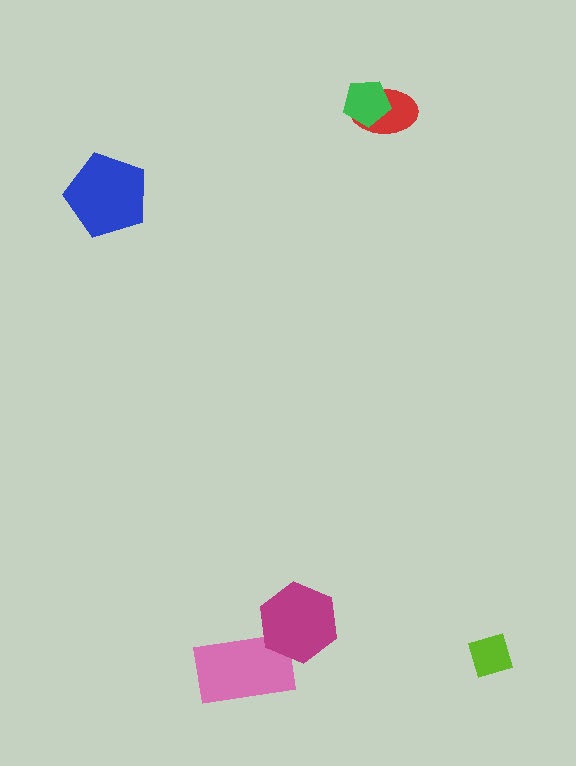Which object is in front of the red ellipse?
The green pentagon is in front of the red ellipse.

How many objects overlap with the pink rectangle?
1 object overlaps with the pink rectangle.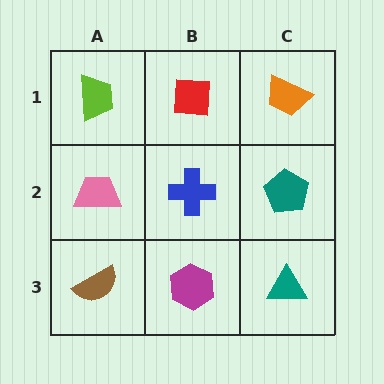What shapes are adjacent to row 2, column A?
A lime trapezoid (row 1, column A), a brown semicircle (row 3, column A), a blue cross (row 2, column B).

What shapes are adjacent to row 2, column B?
A red square (row 1, column B), a magenta hexagon (row 3, column B), a pink trapezoid (row 2, column A), a teal pentagon (row 2, column C).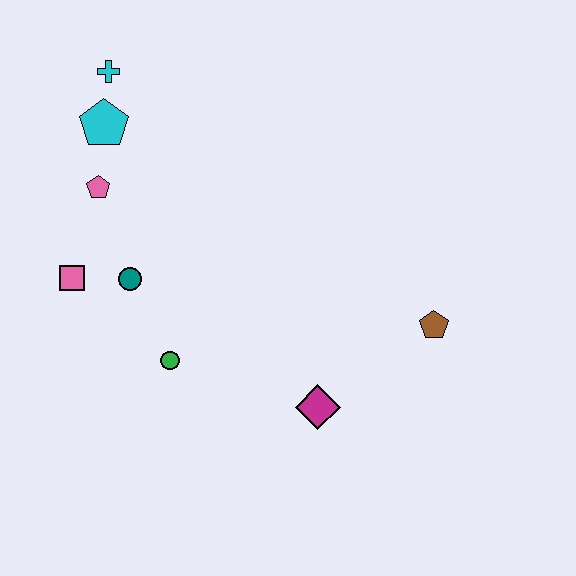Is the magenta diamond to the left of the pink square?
No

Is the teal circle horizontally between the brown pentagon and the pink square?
Yes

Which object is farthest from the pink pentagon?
The brown pentagon is farthest from the pink pentagon.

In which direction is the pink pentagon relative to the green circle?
The pink pentagon is above the green circle.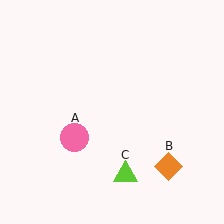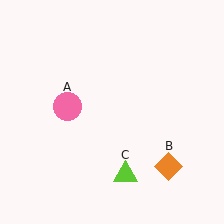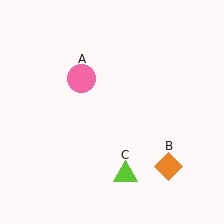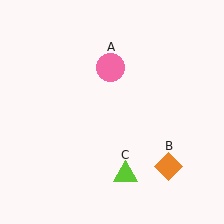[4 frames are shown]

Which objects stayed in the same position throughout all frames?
Orange diamond (object B) and lime triangle (object C) remained stationary.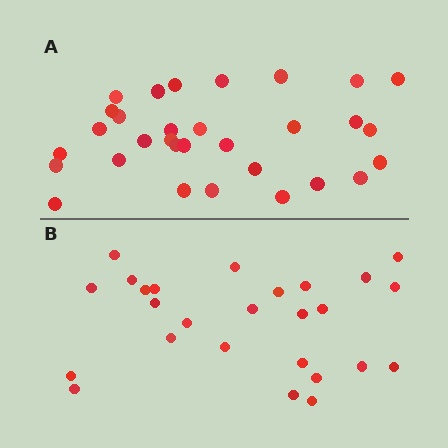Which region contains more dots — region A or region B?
Region A (the top region) has more dots.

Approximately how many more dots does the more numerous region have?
Region A has about 5 more dots than region B.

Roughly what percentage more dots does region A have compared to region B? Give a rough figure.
About 20% more.